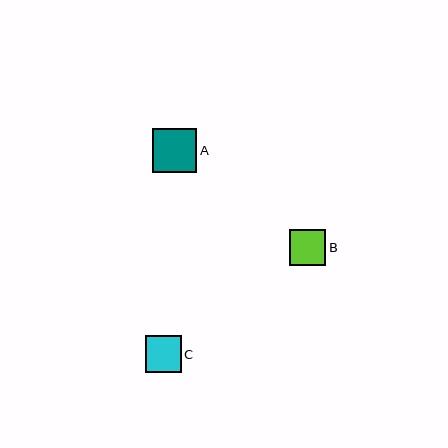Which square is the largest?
Square A is the largest with a size of approximately 44 pixels.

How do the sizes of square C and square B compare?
Square C and square B are approximately the same size.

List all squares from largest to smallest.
From largest to smallest: A, C, B.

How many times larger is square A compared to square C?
Square A is approximately 1.2 times the size of square C.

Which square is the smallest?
Square B is the smallest with a size of approximately 36 pixels.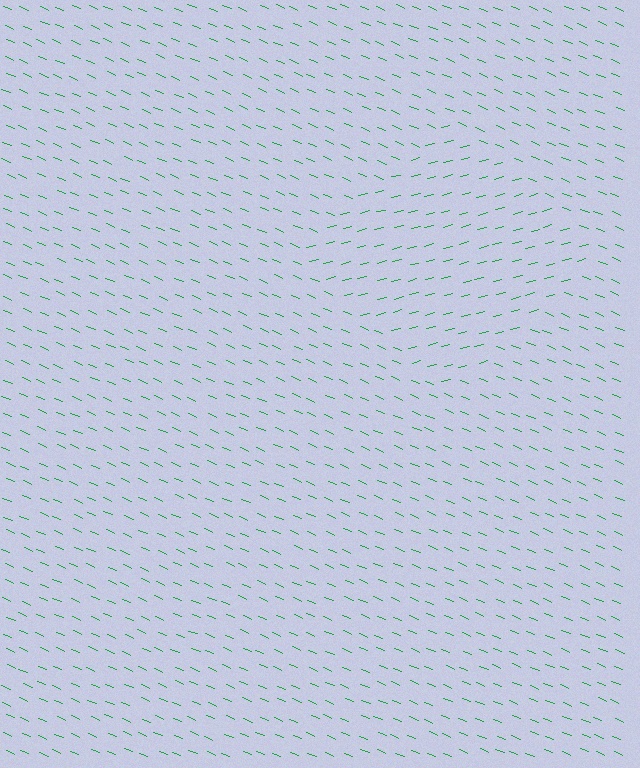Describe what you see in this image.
The image is filled with small green line segments. A diamond region in the image has lines oriented differently from the surrounding lines, creating a visible texture boundary.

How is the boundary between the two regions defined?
The boundary is defined purely by a change in line orientation (approximately 37 degrees difference). All lines are the same color and thickness.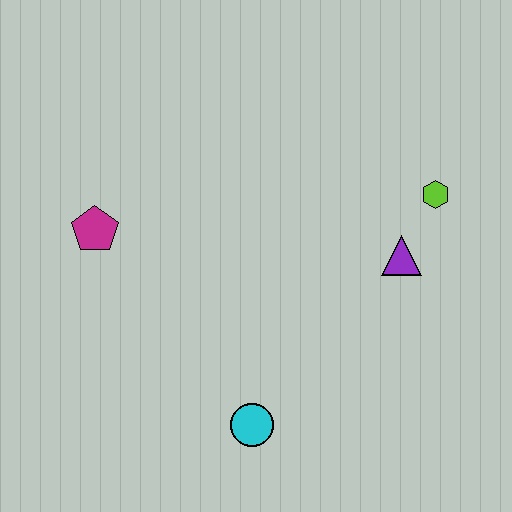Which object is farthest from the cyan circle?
The lime hexagon is farthest from the cyan circle.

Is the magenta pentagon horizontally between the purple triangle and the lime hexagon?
No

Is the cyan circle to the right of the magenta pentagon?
Yes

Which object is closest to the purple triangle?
The lime hexagon is closest to the purple triangle.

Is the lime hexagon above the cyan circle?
Yes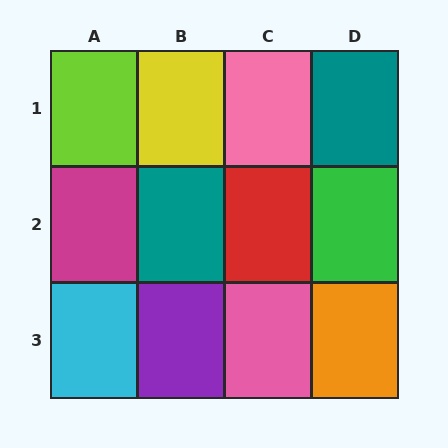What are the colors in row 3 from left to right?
Cyan, purple, pink, orange.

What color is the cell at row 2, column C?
Red.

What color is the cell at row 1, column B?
Yellow.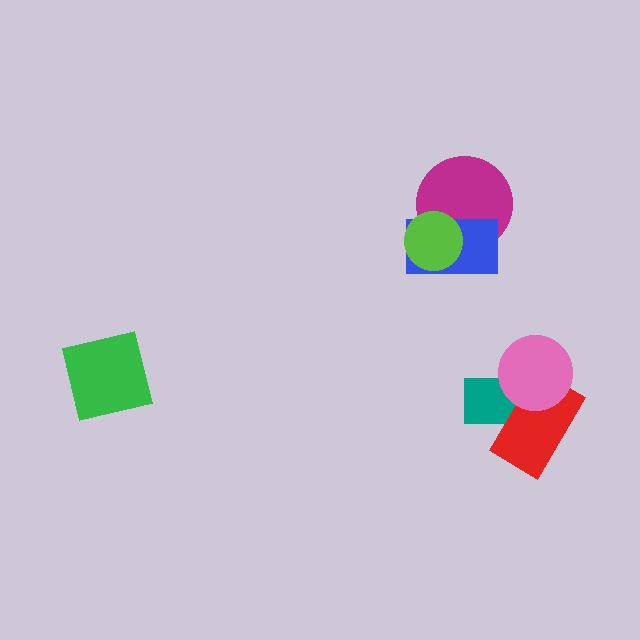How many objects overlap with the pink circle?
2 objects overlap with the pink circle.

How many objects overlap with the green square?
0 objects overlap with the green square.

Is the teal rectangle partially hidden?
Yes, it is partially covered by another shape.